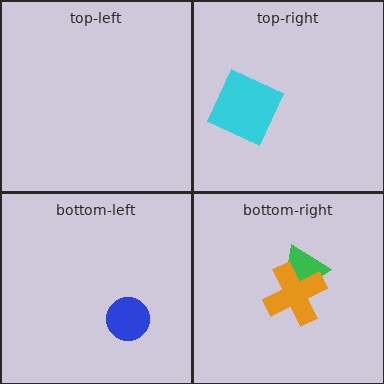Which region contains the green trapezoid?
The bottom-right region.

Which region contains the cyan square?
The top-right region.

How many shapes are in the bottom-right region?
2.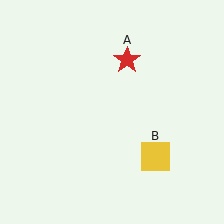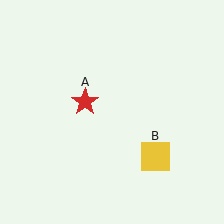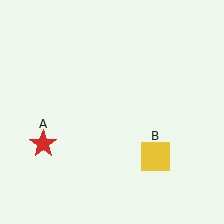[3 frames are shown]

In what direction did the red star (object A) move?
The red star (object A) moved down and to the left.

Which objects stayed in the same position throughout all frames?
Yellow square (object B) remained stationary.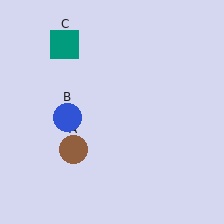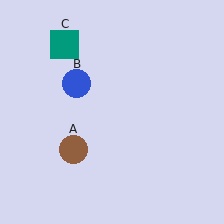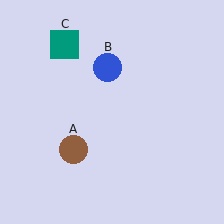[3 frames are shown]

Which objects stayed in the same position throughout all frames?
Brown circle (object A) and teal square (object C) remained stationary.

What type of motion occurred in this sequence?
The blue circle (object B) rotated clockwise around the center of the scene.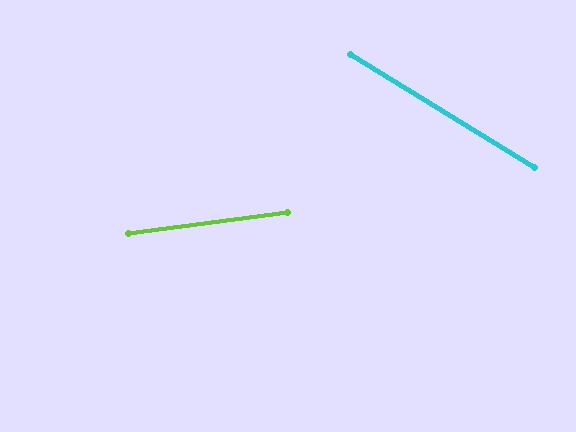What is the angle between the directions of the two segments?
Approximately 39 degrees.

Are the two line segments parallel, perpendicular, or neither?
Neither parallel nor perpendicular — they differ by about 39°.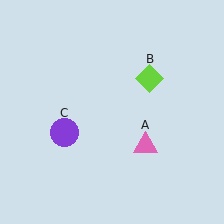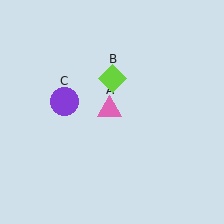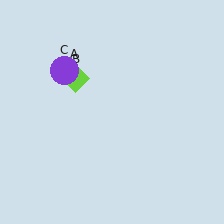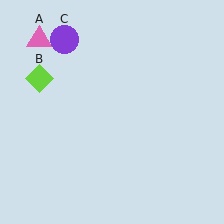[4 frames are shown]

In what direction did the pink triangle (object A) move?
The pink triangle (object A) moved up and to the left.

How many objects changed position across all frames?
3 objects changed position: pink triangle (object A), lime diamond (object B), purple circle (object C).